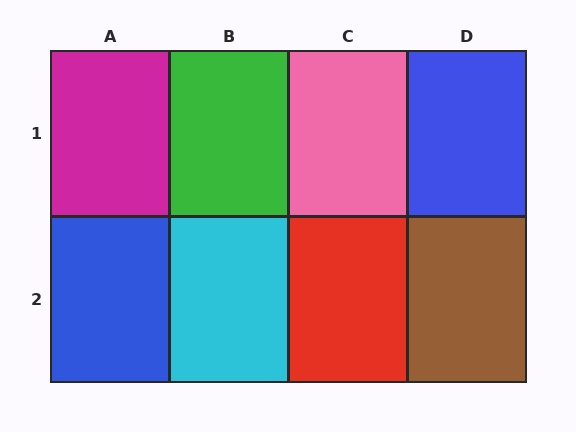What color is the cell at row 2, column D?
Brown.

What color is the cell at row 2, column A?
Blue.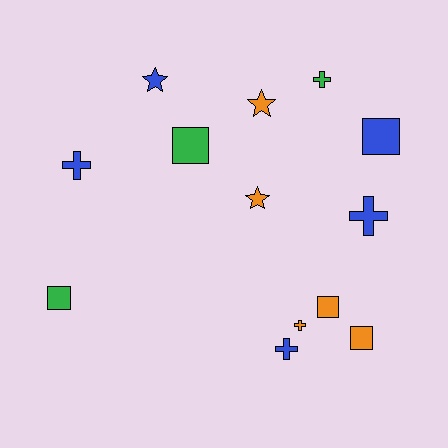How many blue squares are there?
There is 1 blue square.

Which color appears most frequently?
Orange, with 5 objects.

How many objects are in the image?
There are 13 objects.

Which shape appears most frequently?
Cross, with 5 objects.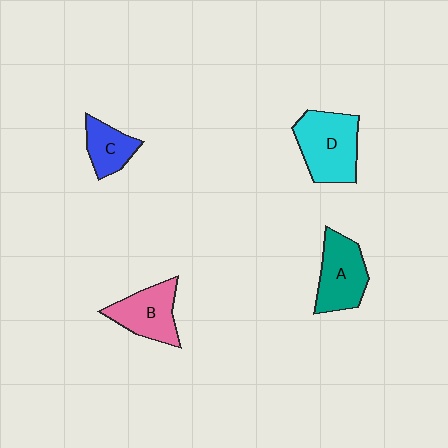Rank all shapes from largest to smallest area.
From largest to smallest: D (cyan), A (teal), B (pink), C (blue).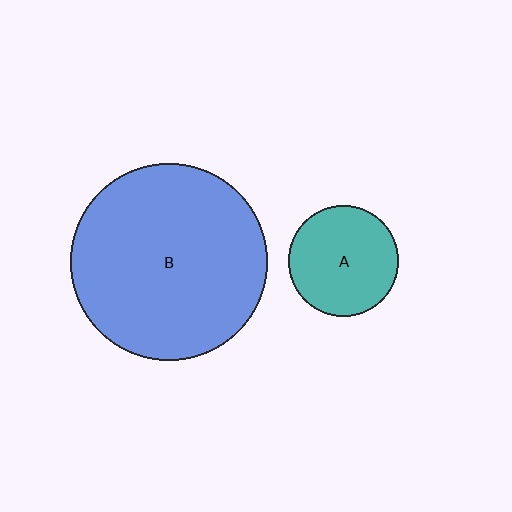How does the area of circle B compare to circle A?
Approximately 3.2 times.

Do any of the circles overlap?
No, none of the circles overlap.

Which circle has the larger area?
Circle B (blue).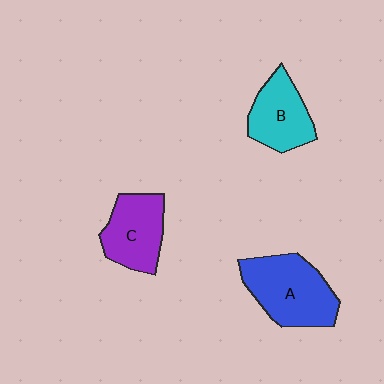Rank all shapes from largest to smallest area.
From largest to smallest: A (blue), C (purple), B (cyan).